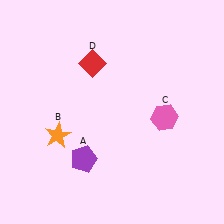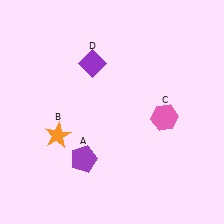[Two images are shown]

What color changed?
The diamond (D) changed from red in Image 1 to purple in Image 2.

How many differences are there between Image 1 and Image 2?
There is 1 difference between the two images.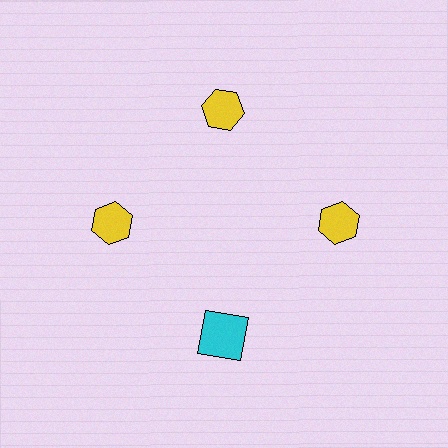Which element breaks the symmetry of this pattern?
The cyan square at roughly the 6 o'clock position breaks the symmetry. All other shapes are yellow hexagons.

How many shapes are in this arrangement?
There are 4 shapes arranged in a ring pattern.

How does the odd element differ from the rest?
It differs in both color (cyan instead of yellow) and shape (square instead of hexagon).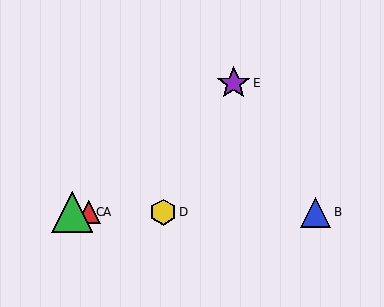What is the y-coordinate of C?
Object C is at y≈212.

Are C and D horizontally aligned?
Yes, both are at y≈212.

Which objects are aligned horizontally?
Objects A, B, C, D are aligned horizontally.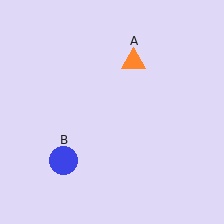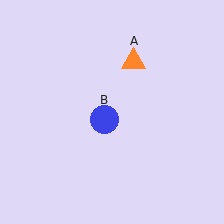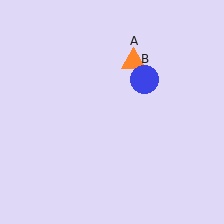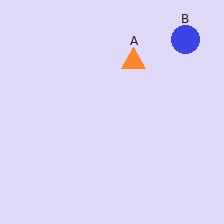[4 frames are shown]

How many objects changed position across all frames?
1 object changed position: blue circle (object B).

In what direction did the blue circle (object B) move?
The blue circle (object B) moved up and to the right.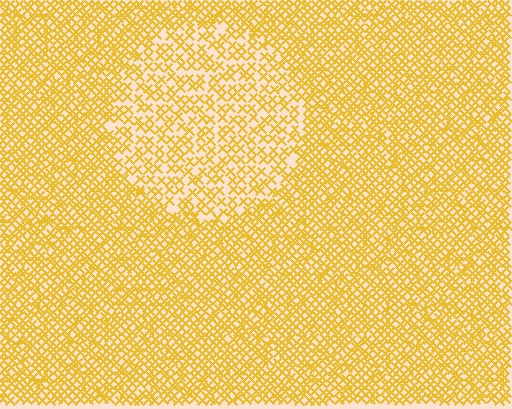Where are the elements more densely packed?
The elements are more densely packed outside the circle boundary.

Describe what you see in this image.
The image contains small yellow elements arranged at two different densities. A circle-shaped region is visible where the elements are less densely packed than the surrounding area.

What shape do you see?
I see a circle.